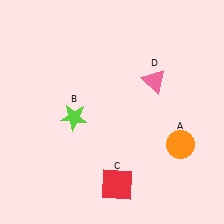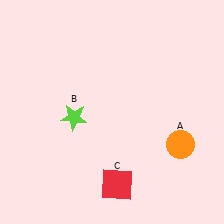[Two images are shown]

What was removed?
The pink triangle (D) was removed in Image 2.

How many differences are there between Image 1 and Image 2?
There is 1 difference between the two images.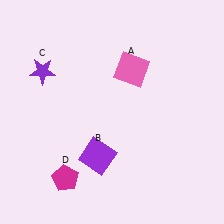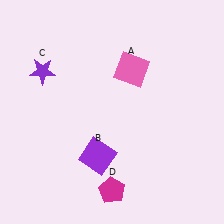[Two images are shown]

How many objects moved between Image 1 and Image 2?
1 object moved between the two images.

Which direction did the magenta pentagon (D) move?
The magenta pentagon (D) moved right.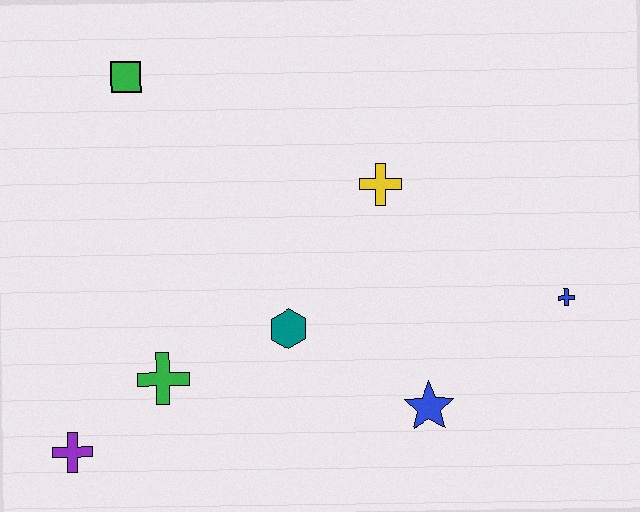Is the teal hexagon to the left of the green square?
No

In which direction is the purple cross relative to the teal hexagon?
The purple cross is to the left of the teal hexagon.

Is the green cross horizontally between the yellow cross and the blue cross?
No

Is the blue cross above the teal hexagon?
Yes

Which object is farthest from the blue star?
The green square is farthest from the blue star.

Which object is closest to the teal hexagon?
The green cross is closest to the teal hexagon.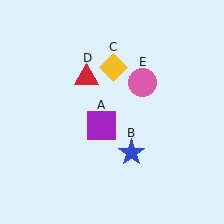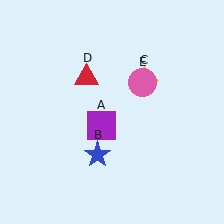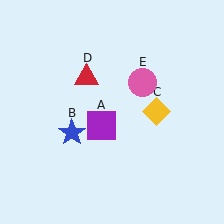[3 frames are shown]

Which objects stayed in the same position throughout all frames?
Purple square (object A) and red triangle (object D) and pink circle (object E) remained stationary.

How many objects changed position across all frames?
2 objects changed position: blue star (object B), yellow diamond (object C).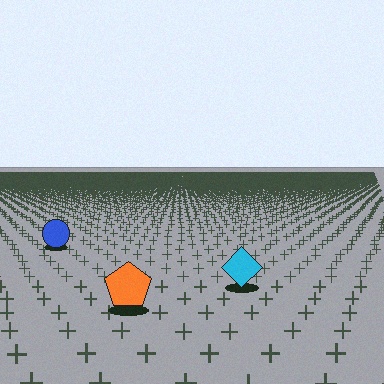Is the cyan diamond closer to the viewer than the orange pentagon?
No. The orange pentagon is closer — you can tell from the texture gradient: the ground texture is coarser near it.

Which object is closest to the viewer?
The orange pentagon is closest. The texture marks near it are larger and more spread out.